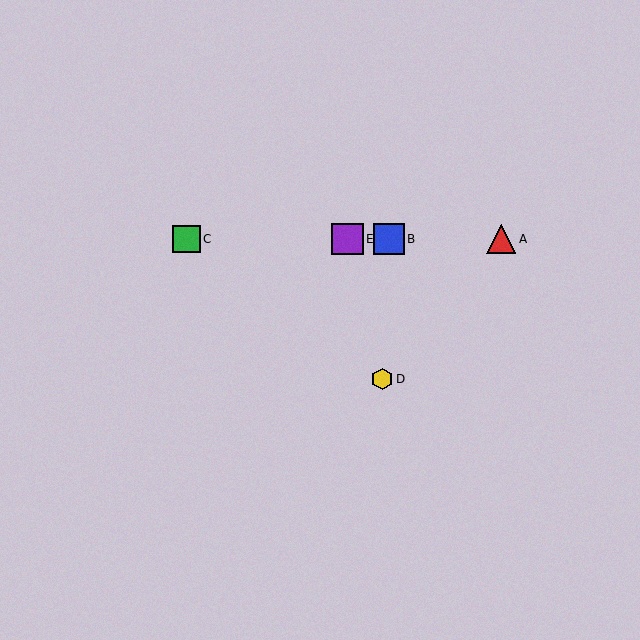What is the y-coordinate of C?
Object C is at y≈239.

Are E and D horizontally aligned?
No, E is at y≈239 and D is at y≈379.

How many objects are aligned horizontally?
4 objects (A, B, C, E) are aligned horizontally.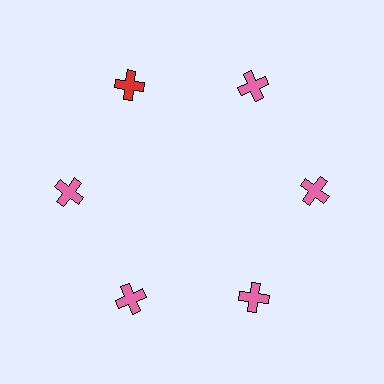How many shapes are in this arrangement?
There are 6 shapes arranged in a ring pattern.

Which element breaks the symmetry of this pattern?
The red cross at roughly the 11 o'clock position breaks the symmetry. All other shapes are pink crosses.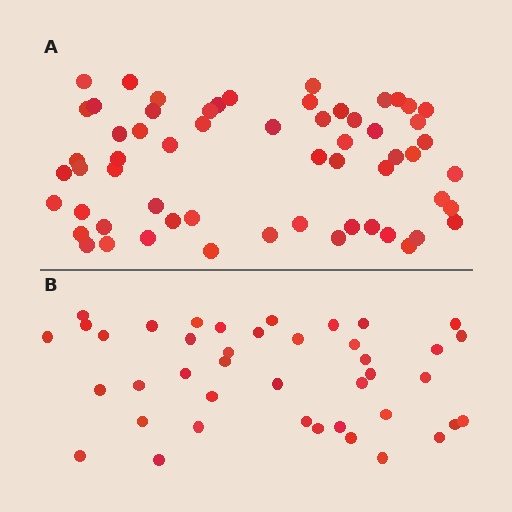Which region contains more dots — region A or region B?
Region A (the top region) has more dots.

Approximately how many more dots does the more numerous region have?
Region A has approximately 20 more dots than region B.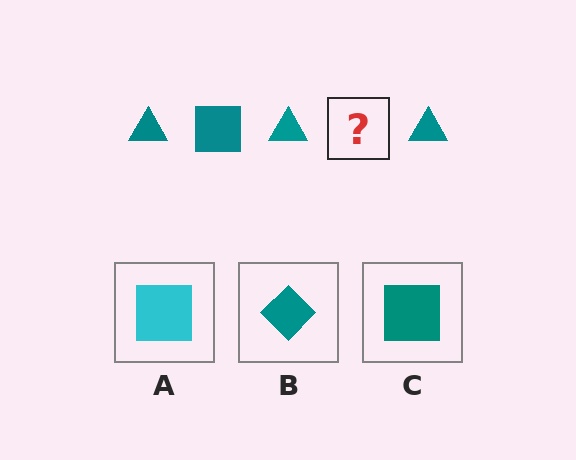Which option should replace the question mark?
Option C.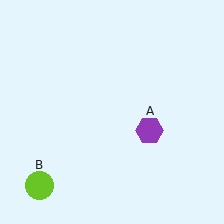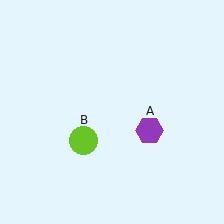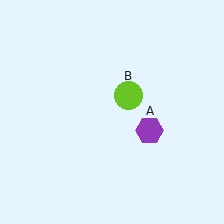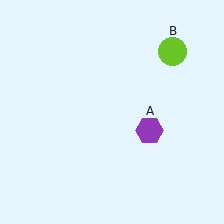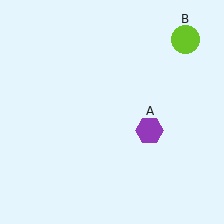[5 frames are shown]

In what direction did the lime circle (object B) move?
The lime circle (object B) moved up and to the right.